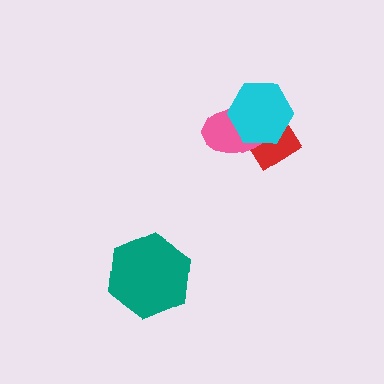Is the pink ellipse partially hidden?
Yes, it is partially covered by another shape.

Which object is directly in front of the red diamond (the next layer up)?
The pink ellipse is directly in front of the red diamond.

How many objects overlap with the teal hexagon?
0 objects overlap with the teal hexagon.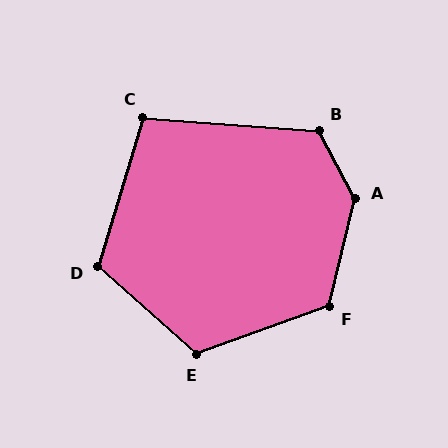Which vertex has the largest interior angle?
A, at approximately 139 degrees.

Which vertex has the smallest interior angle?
C, at approximately 103 degrees.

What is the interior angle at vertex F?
Approximately 124 degrees (obtuse).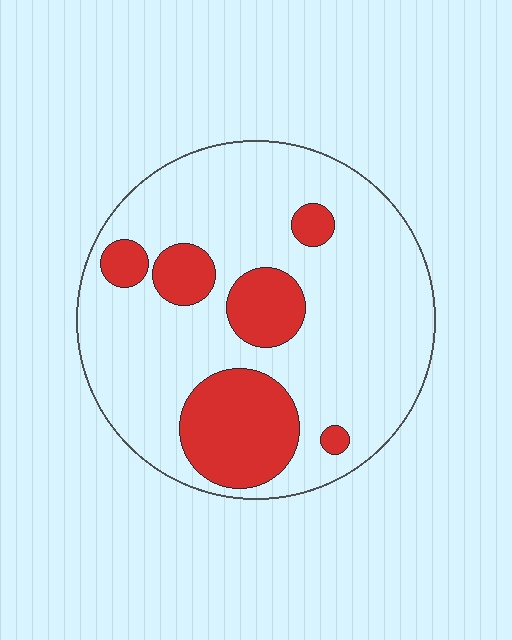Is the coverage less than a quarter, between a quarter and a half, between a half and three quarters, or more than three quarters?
Less than a quarter.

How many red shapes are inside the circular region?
6.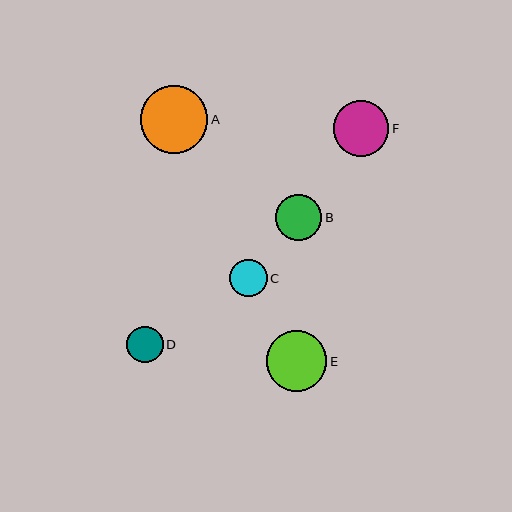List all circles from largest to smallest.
From largest to smallest: A, E, F, B, C, D.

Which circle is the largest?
Circle A is the largest with a size of approximately 67 pixels.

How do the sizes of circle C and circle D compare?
Circle C and circle D are approximately the same size.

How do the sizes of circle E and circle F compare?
Circle E and circle F are approximately the same size.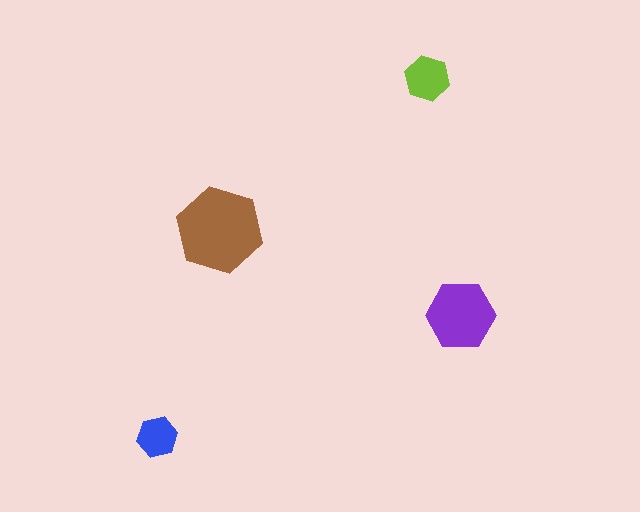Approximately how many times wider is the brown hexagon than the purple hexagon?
About 1.5 times wider.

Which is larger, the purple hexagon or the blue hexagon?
The purple one.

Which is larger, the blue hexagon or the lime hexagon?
The lime one.